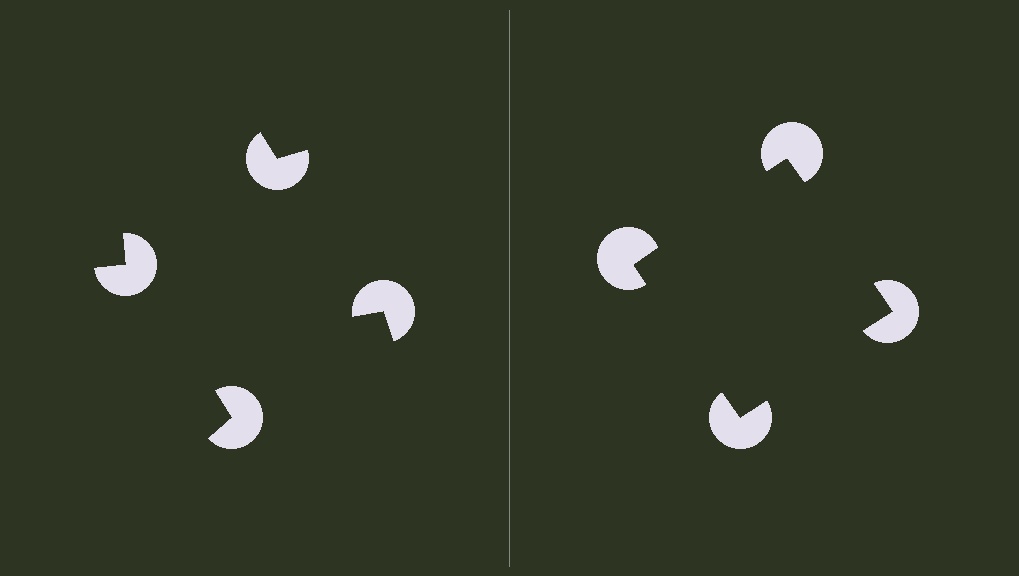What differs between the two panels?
The pac-man discs are positioned identically on both sides; only the wedge orientations differ. On the right they align to a square; on the left they are misaligned.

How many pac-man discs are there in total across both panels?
8 — 4 on each side.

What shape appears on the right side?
An illusory square.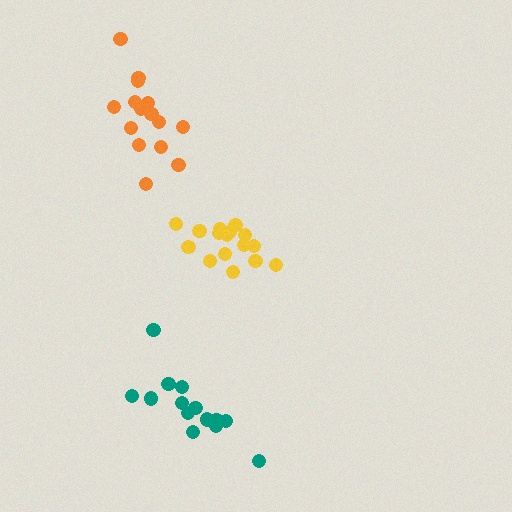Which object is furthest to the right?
The yellow cluster is rightmost.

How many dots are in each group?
Group 1: 14 dots, Group 2: 15 dots, Group 3: 17 dots (46 total).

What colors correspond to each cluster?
The clusters are colored: teal, orange, yellow.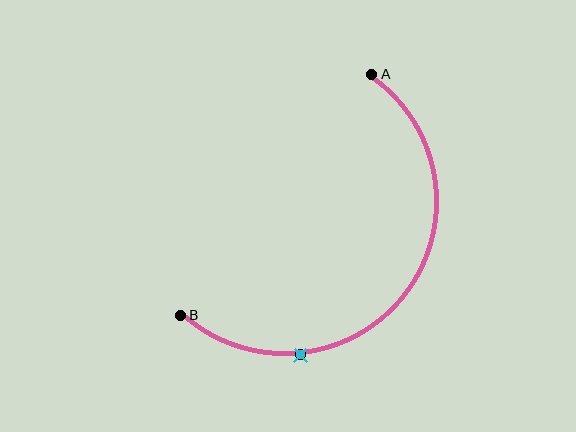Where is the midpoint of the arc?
The arc midpoint is the point on the curve farthest from the straight line joining A and B. It sits below and to the right of that line.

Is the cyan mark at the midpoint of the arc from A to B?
No. The cyan mark lies on the arc but is closer to endpoint B. The arc midpoint would be at the point on the curve equidistant along the arc from both A and B.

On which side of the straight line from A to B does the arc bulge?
The arc bulges below and to the right of the straight line connecting A and B.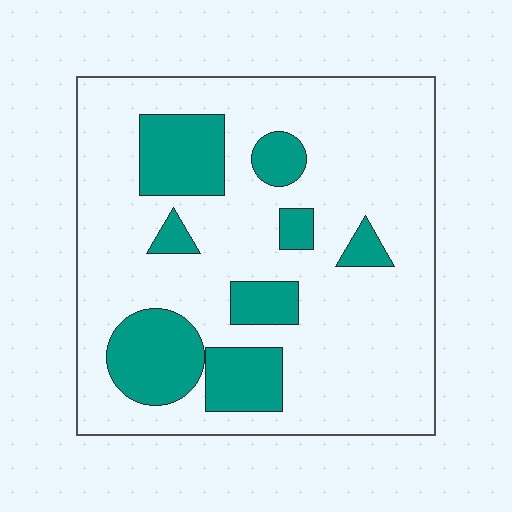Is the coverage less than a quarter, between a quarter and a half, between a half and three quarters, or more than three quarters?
Less than a quarter.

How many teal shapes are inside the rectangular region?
8.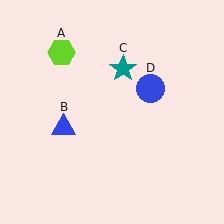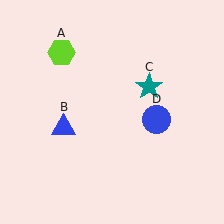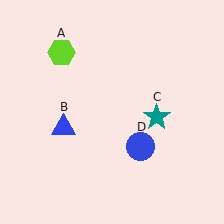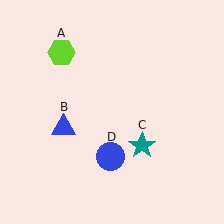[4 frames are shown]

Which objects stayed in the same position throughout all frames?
Lime hexagon (object A) and blue triangle (object B) remained stationary.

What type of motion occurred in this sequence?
The teal star (object C), blue circle (object D) rotated clockwise around the center of the scene.